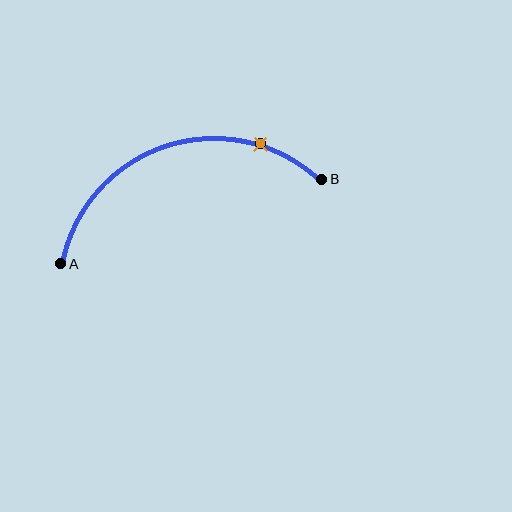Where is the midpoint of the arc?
The arc midpoint is the point on the curve farthest from the straight line joining A and B. It sits above that line.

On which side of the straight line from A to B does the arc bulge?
The arc bulges above the straight line connecting A and B.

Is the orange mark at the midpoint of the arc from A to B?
No. The orange mark lies on the arc but is closer to endpoint B. The arc midpoint would be at the point on the curve equidistant along the arc from both A and B.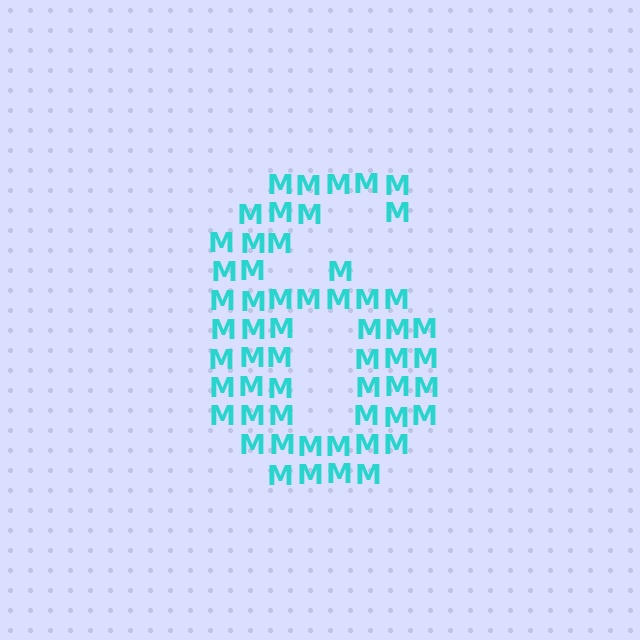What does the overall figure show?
The overall figure shows the digit 6.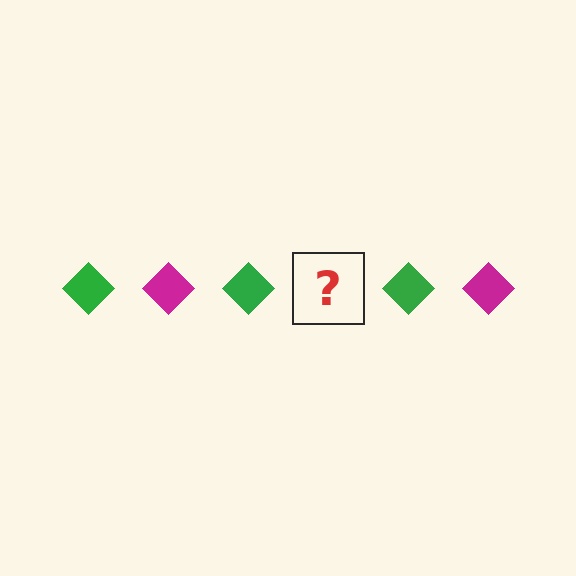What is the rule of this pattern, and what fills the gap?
The rule is that the pattern cycles through green, magenta diamonds. The gap should be filled with a magenta diamond.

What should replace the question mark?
The question mark should be replaced with a magenta diamond.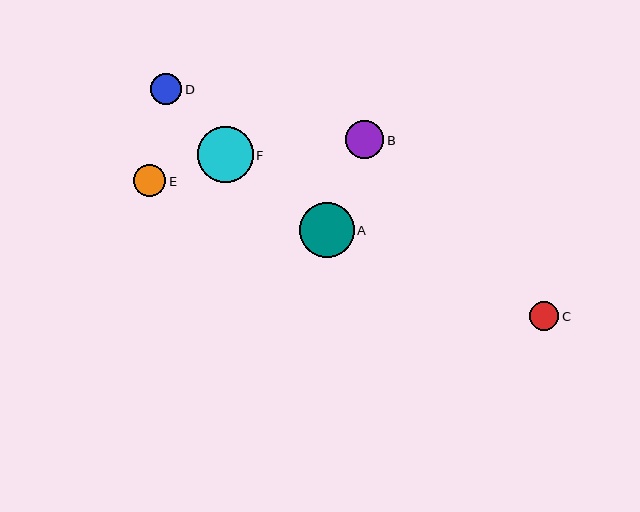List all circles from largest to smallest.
From largest to smallest: F, A, B, E, D, C.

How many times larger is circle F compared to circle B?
Circle F is approximately 1.5 times the size of circle B.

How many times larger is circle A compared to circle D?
Circle A is approximately 1.8 times the size of circle D.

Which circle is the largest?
Circle F is the largest with a size of approximately 56 pixels.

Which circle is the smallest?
Circle C is the smallest with a size of approximately 30 pixels.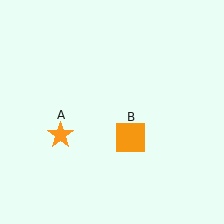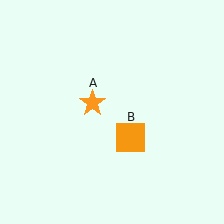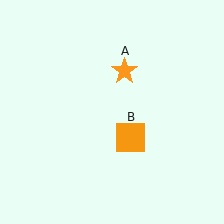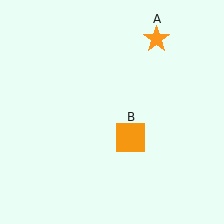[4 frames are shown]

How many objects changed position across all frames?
1 object changed position: orange star (object A).